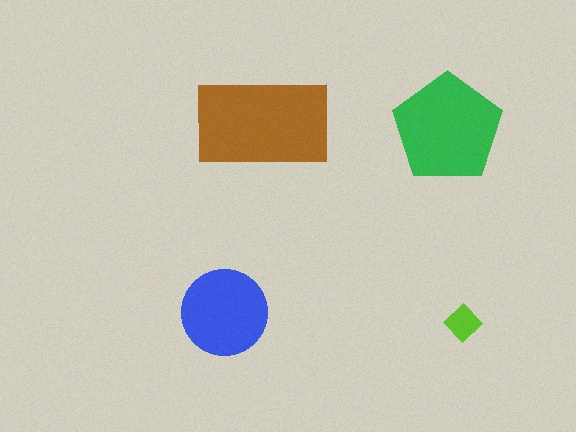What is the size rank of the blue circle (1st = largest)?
3rd.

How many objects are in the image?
There are 4 objects in the image.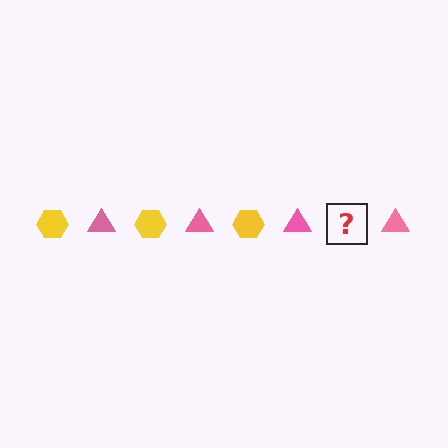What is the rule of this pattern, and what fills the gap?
The rule is that the pattern alternates between yellow hexagon and pink triangle. The gap should be filled with a yellow hexagon.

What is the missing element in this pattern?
The missing element is a yellow hexagon.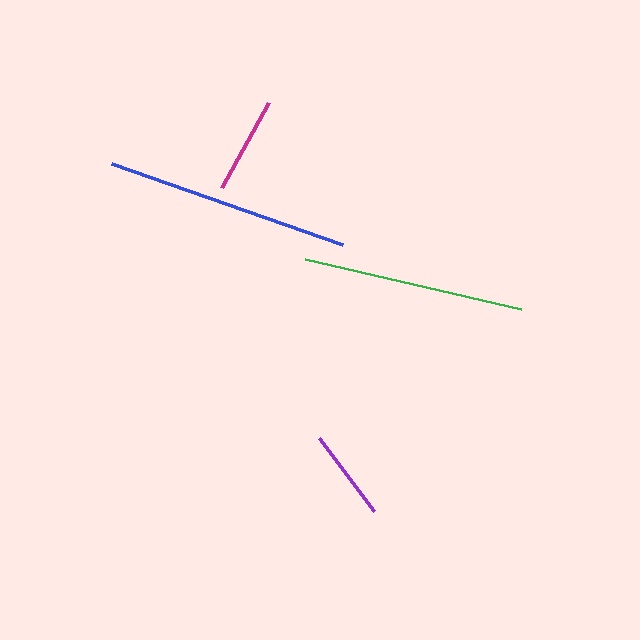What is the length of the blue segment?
The blue segment is approximately 245 pixels long.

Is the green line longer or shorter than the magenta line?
The green line is longer than the magenta line.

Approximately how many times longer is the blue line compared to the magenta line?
The blue line is approximately 2.5 times the length of the magenta line.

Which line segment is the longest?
The blue line is the longest at approximately 245 pixels.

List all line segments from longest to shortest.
From longest to shortest: blue, green, magenta, purple.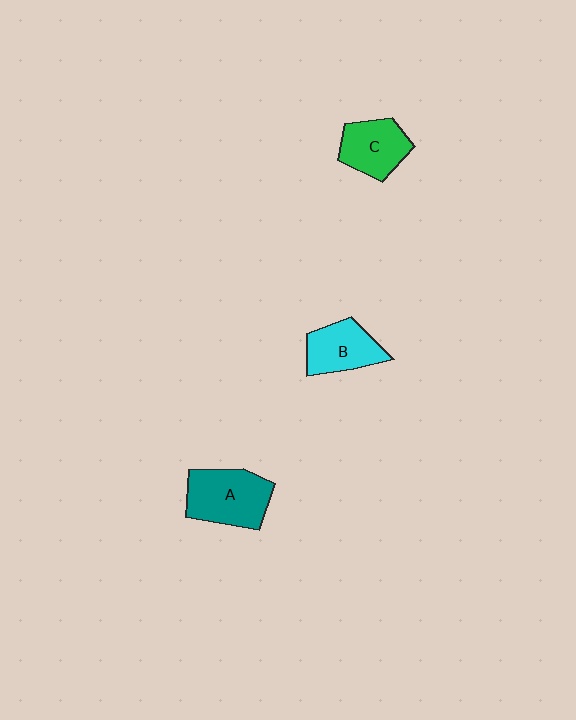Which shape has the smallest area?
Shape C (green).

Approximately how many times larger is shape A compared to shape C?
Approximately 1.3 times.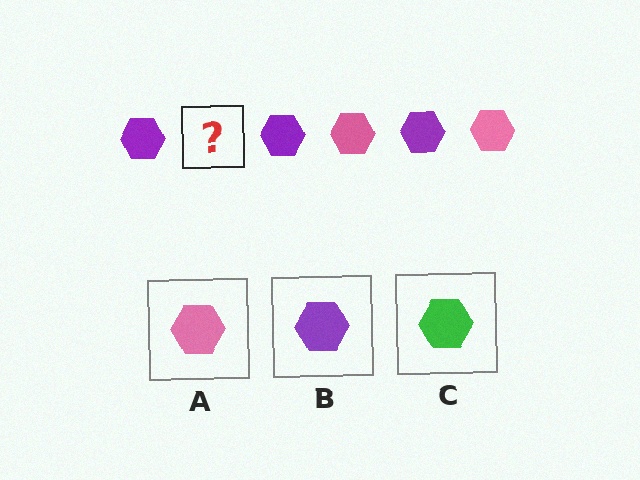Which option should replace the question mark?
Option A.